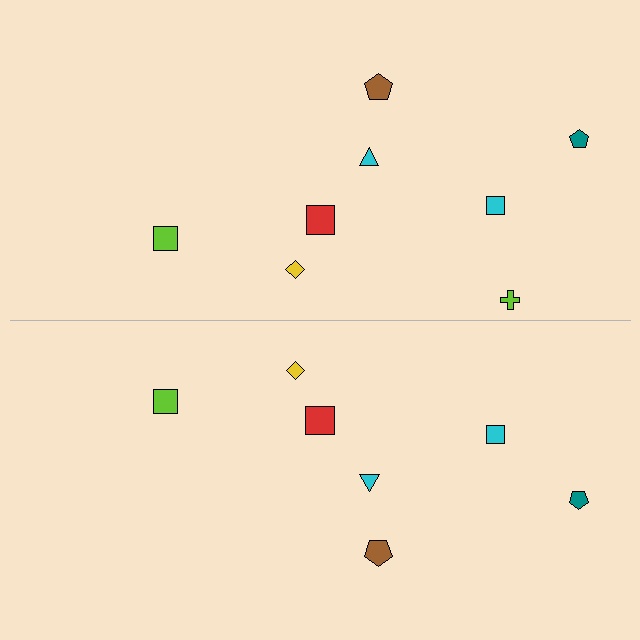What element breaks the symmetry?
A lime cross is missing from the bottom side.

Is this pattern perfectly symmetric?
No, the pattern is not perfectly symmetric. A lime cross is missing from the bottom side.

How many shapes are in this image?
There are 15 shapes in this image.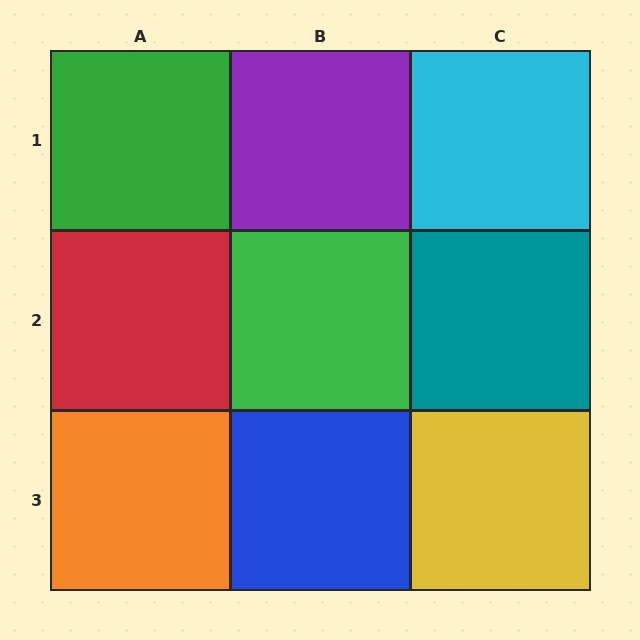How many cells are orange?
1 cell is orange.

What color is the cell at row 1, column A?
Green.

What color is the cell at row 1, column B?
Purple.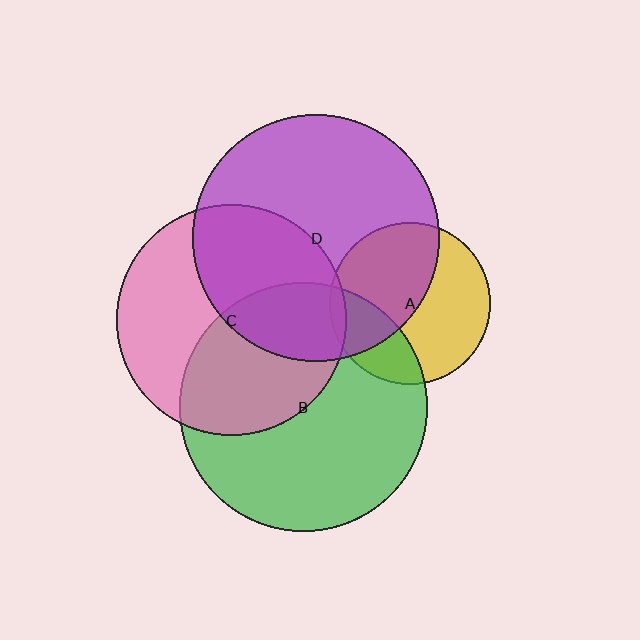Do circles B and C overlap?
Yes.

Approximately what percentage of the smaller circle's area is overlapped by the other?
Approximately 45%.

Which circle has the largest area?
Circle B (green).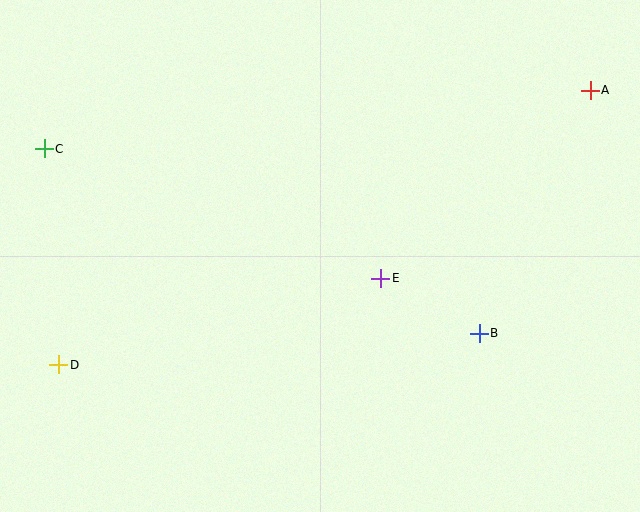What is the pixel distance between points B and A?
The distance between B and A is 267 pixels.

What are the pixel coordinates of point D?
Point D is at (59, 365).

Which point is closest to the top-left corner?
Point C is closest to the top-left corner.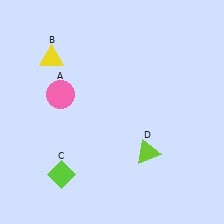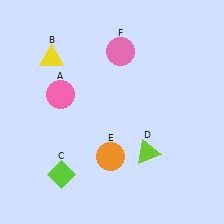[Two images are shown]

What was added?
An orange circle (E), a pink circle (F) were added in Image 2.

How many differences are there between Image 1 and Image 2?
There are 2 differences between the two images.